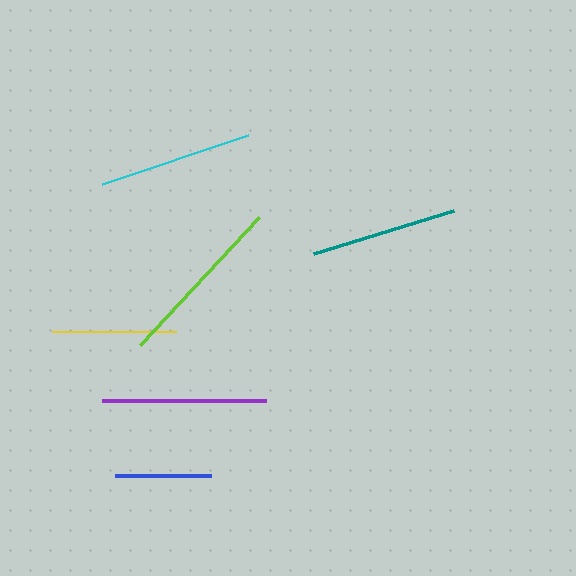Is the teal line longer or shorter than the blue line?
The teal line is longer than the blue line.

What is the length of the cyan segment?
The cyan segment is approximately 154 pixels long.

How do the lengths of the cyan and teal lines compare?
The cyan and teal lines are approximately the same length.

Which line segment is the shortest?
The blue line is the shortest at approximately 96 pixels.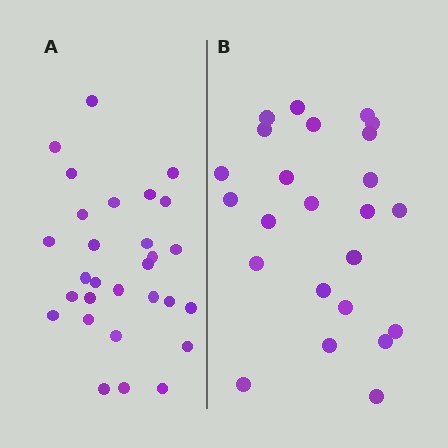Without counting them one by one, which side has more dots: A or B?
Region A (the left region) has more dots.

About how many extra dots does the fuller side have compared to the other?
Region A has about 5 more dots than region B.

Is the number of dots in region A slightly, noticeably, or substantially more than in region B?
Region A has only slightly more — the two regions are fairly close. The ratio is roughly 1.2 to 1.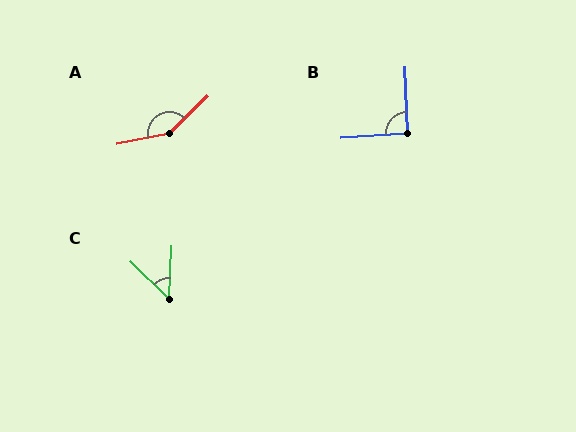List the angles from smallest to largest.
C (49°), B (92°), A (147°).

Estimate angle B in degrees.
Approximately 92 degrees.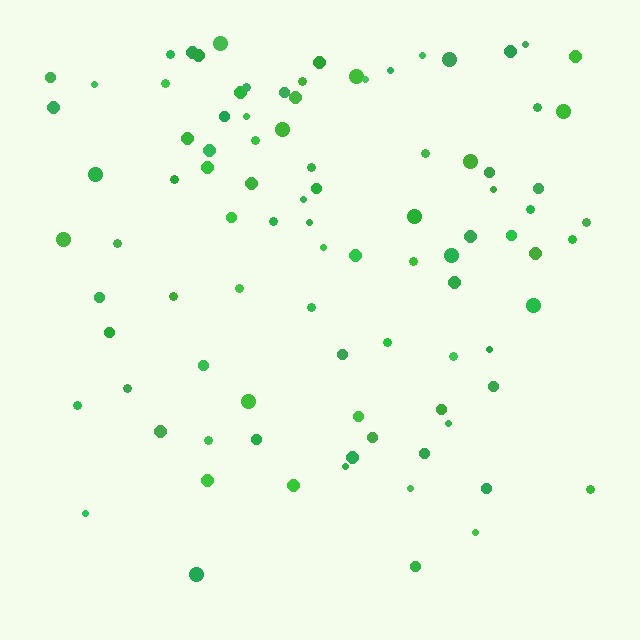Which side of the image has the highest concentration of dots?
The top.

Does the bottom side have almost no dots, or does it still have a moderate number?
Still a moderate number, just noticeably fewer than the top.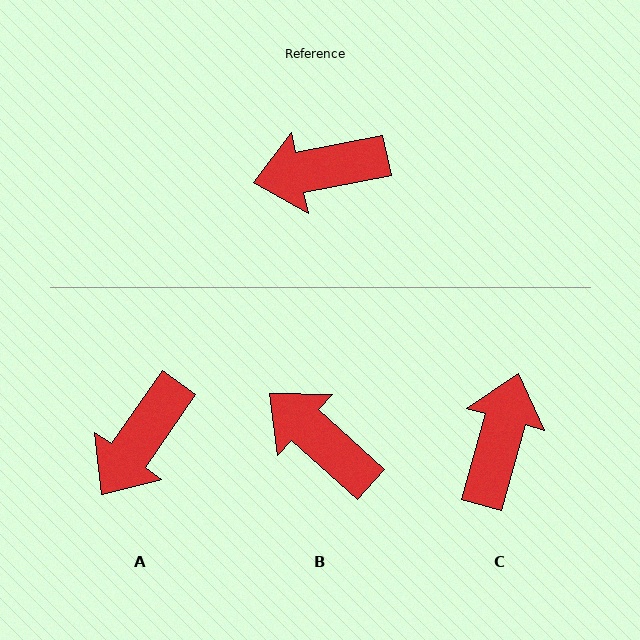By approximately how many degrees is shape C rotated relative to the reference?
Approximately 117 degrees clockwise.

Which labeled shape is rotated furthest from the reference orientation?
C, about 117 degrees away.